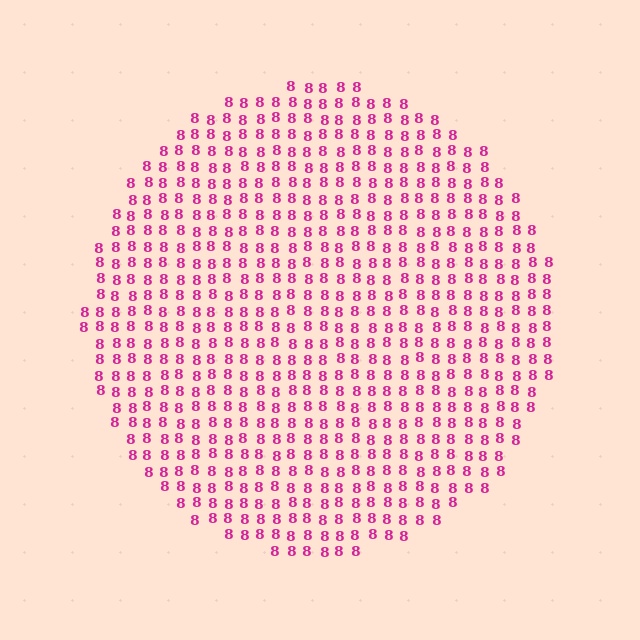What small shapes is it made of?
It is made of small digit 8's.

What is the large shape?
The large shape is a circle.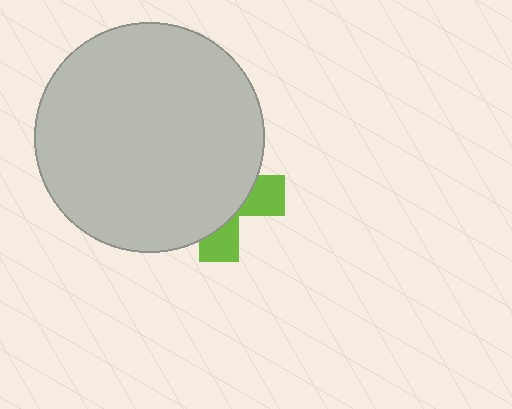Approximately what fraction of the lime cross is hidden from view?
Roughly 69% of the lime cross is hidden behind the light gray circle.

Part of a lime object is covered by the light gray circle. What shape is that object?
It is a cross.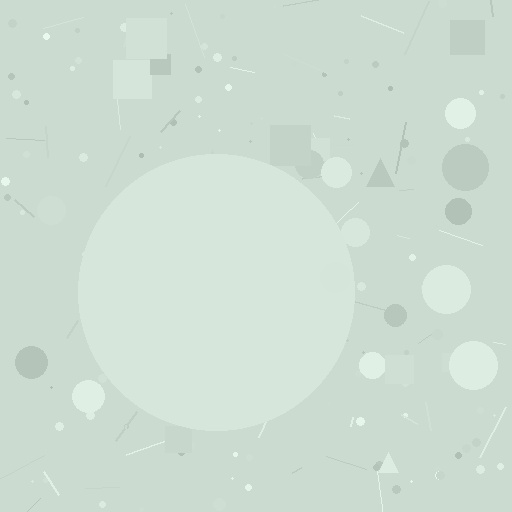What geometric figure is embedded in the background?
A circle is embedded in the background.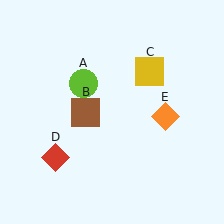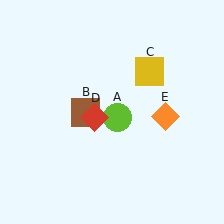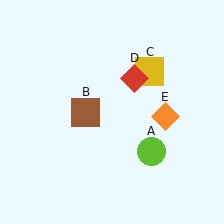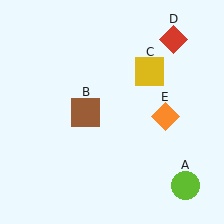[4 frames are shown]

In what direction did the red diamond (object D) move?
The red diamond (object D) moved up and to the right.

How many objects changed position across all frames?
2 objects changed position: lime circle (object A), red diamond (object D).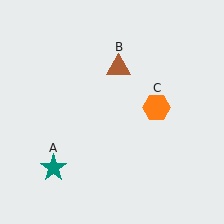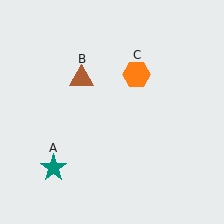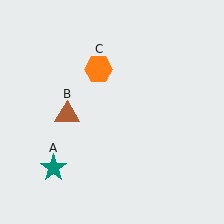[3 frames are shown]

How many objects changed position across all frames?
2 objects changed position: brown triangle (object B), orange hexagon (object C).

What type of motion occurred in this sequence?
The brown triangle (object B), orange hexagon (object C) rotated counterclockwise around the center of the scene.